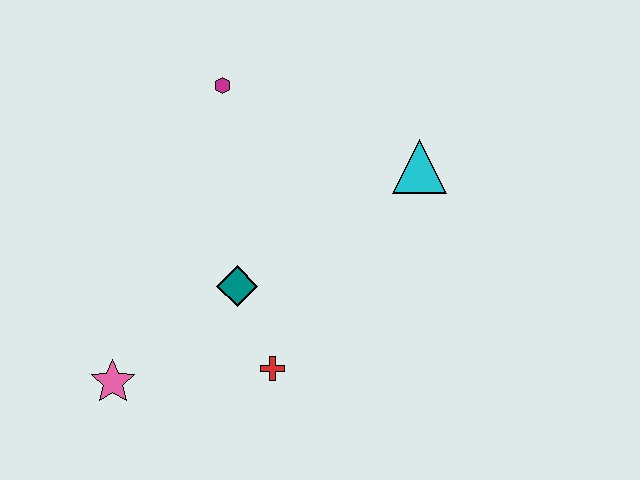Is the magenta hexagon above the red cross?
Yes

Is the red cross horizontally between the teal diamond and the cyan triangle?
Yes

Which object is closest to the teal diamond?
The red cross is closest to the teal diamond.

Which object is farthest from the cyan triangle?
The pink star is farthest from the cyan triangle.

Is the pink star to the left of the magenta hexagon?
Yes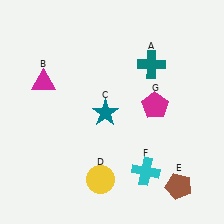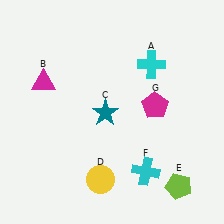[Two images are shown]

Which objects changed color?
A changed from teal to cyan. E changed from brown to lime.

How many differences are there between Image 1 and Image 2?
There are 2 differences between the two images.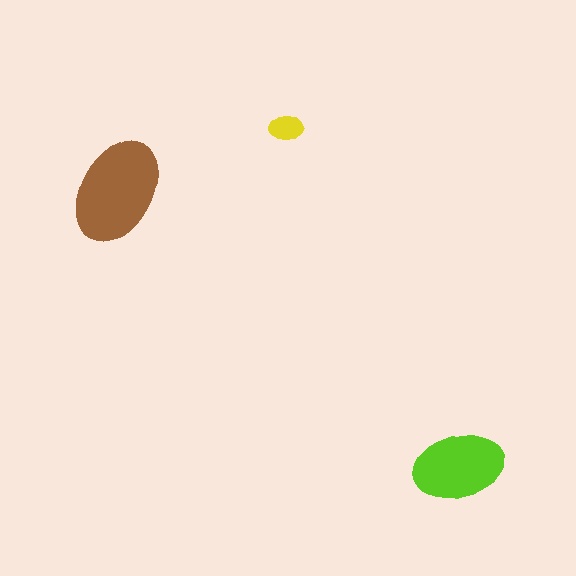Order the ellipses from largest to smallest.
the brown one, the lime one, the yellow one.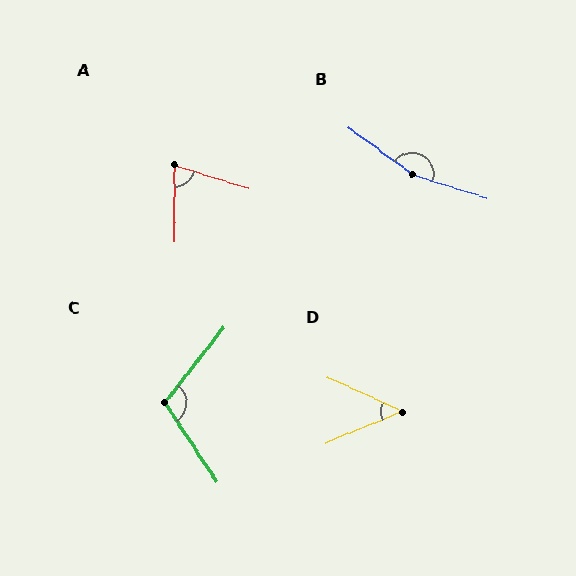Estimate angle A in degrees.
Approximately 73 degrees.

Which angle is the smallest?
D, at approximately 47 degrees.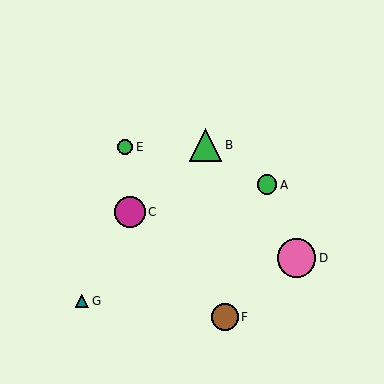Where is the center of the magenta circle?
The center of the magenta circle is at (130, 212).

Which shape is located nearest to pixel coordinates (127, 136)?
The green circle (labeled E) at (125, 147) is nearest to that location.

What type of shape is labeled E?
Shape E is a green circle.